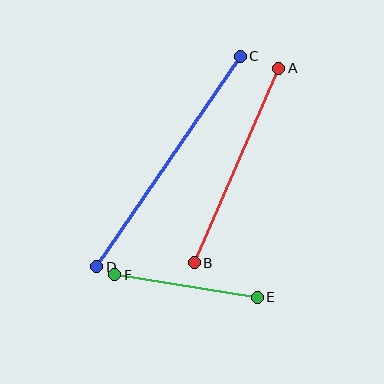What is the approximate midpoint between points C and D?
The midpoint is at approximately (168, 161) pixels.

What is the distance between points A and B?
The distance is approximately 212 pixels.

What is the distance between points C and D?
The distance is approximately 255 pixels.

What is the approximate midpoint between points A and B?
The midpoint is at approximately (237, 166) pixels.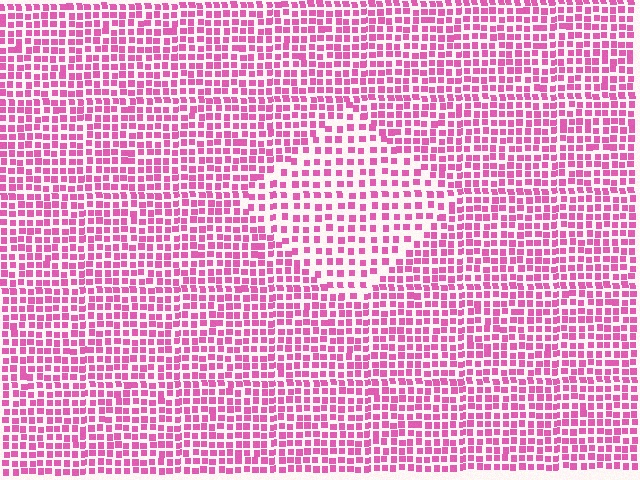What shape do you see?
I see a diamond.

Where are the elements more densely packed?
The elements are more densely packed outside the diamond boundary.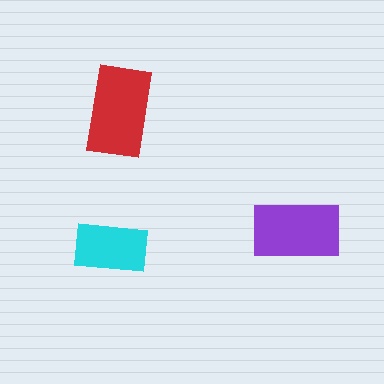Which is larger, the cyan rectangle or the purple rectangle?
The purple one.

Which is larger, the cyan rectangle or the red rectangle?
The red one.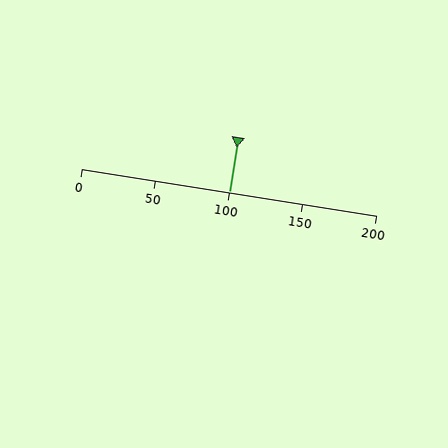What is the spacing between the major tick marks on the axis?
The major ticks are spaced 50 apart.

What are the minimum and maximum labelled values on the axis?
The axis runs from 0 to 200.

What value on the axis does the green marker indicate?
The marker indicates approximately 100.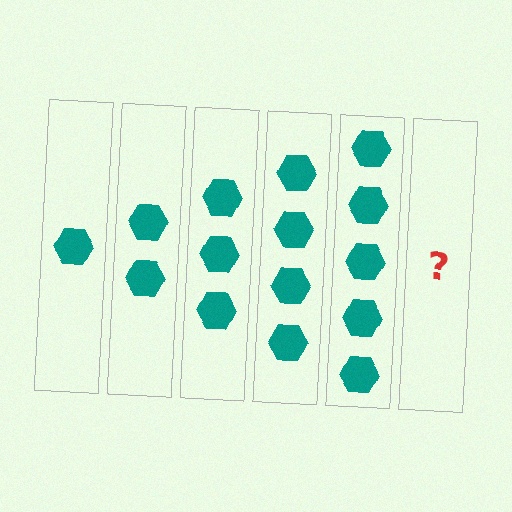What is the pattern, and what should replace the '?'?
The pattern is that each step adds one more hexagon. The '?' should be 6 hexagons.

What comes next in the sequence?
The next element should be 6 hexagons.